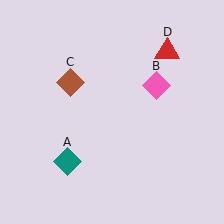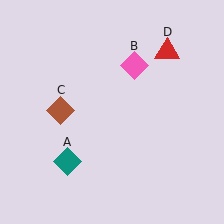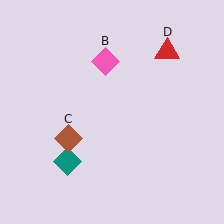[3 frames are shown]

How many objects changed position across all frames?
2 objects changed position: pink diamond (object B), brown diamond (object C).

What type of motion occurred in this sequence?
The pink diamond (object B), brown diamond (object C) rotated counterclockwise around the center of the scene.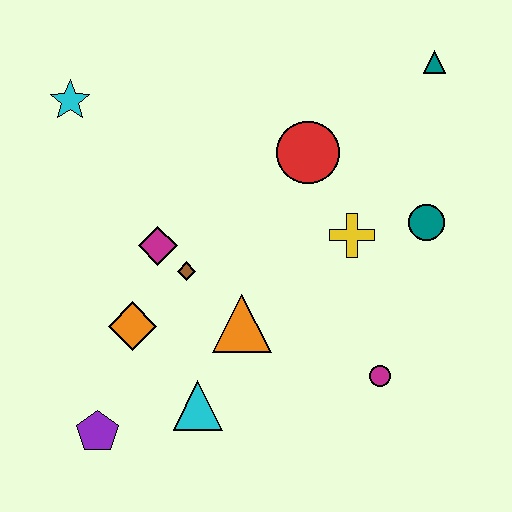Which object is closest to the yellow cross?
The teal circle is closest to the yellow cross.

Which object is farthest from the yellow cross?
The purple pentagon is farthest from the yellow cross.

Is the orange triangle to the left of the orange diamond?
No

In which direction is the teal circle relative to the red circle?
The teal circle is to the right of the red circle.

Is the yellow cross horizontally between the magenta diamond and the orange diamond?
No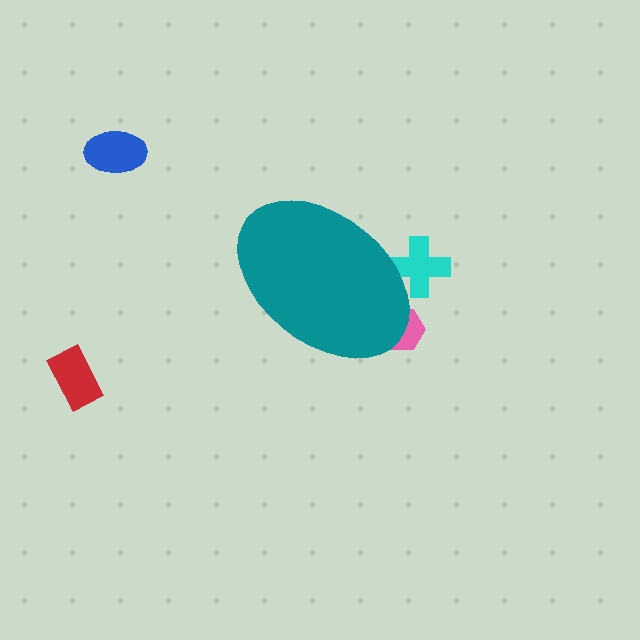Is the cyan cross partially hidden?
Yes, the cyan cross is partially hidden behind the teal ellipse.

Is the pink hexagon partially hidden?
Yes, the pink hexagon is partially hidden behind the teal ellipse.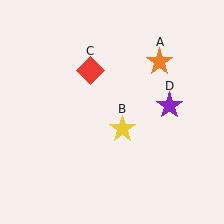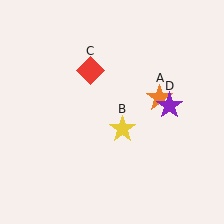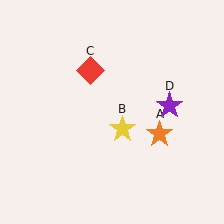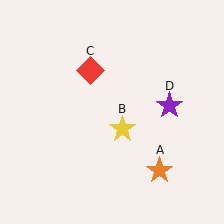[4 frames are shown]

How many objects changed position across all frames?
1 object changed position: orange star (object A).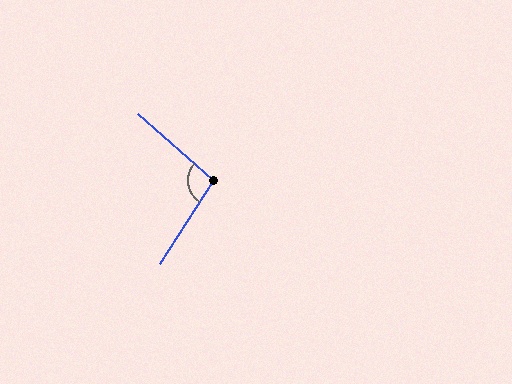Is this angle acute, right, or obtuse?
It is obtuse.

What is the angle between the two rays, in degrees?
Approximately 99 degrees.